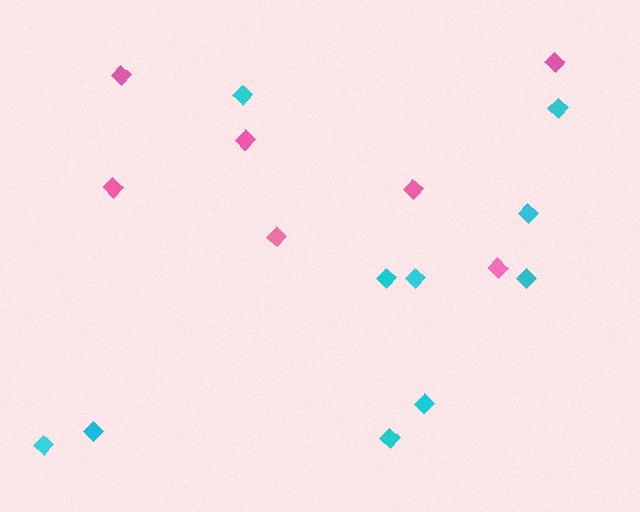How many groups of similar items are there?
There are 2 groups: one group of cyan diamonds (10) and one group of pink diamonds (7).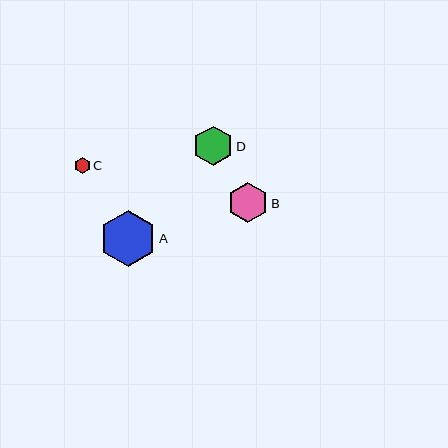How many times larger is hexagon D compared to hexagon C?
Hexagon D is approximately 2.5 times the size of hexagon C.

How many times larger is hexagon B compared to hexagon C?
Hexagon B is approximately 2.6 times the size of hexagon C.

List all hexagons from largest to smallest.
From largest to smallest: A, B, D, C.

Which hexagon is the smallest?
Hexagon C is the smallest with a size of approximately 16 pixels.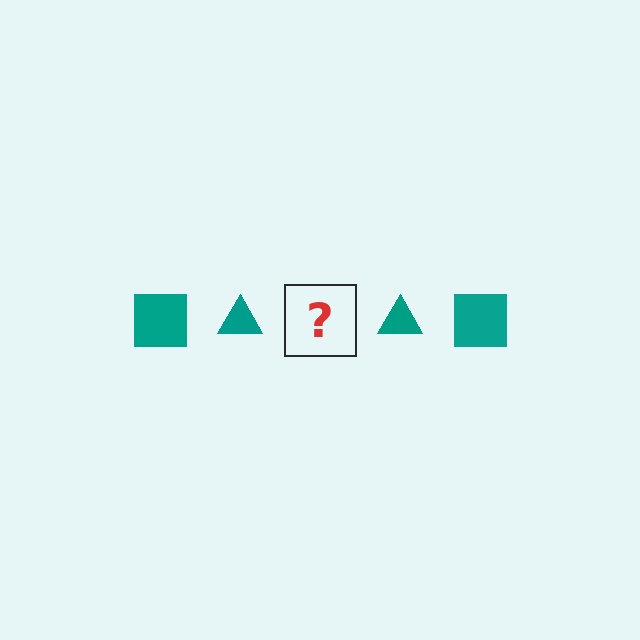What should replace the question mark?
The question mark should be replaced with a teal square.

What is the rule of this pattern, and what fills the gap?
The rule is that the pattern cycles through square, triangle shapes in teal. The gap should be filled with a teal square.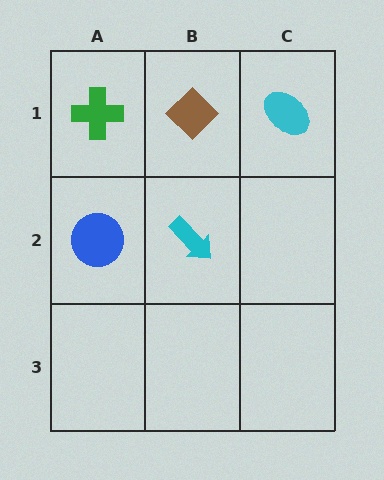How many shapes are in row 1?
3 shapes.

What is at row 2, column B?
A cyan arrow.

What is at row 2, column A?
A blue circle.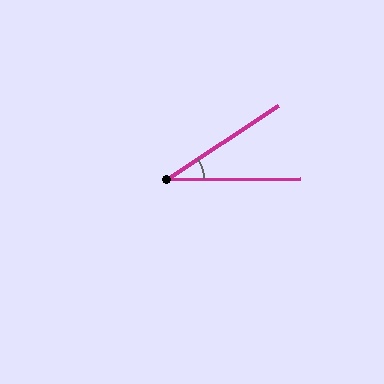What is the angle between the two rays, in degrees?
Approximately 33 degrees.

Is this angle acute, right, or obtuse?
It is acute.